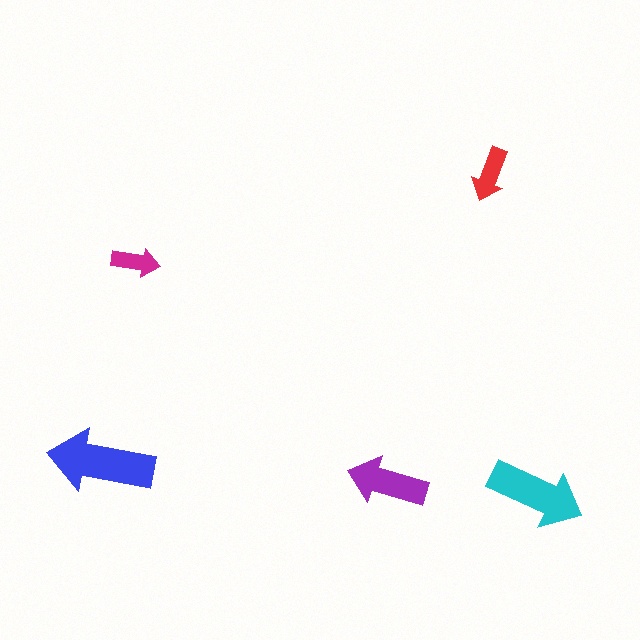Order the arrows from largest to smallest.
the blue one, the cyan one, the purple one, the red one, the magenta one.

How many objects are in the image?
There are 5 objects in the image.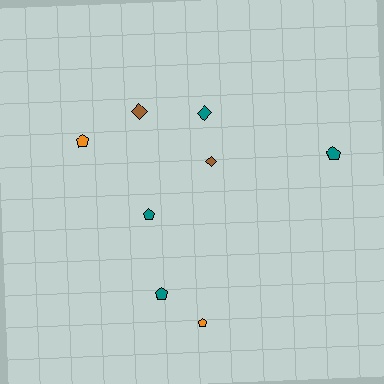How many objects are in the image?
There are 8 objects.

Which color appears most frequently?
Teal, with 4 objects.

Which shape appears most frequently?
Pentagon, with 5 objects.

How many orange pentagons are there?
There are 2 orange pentagons.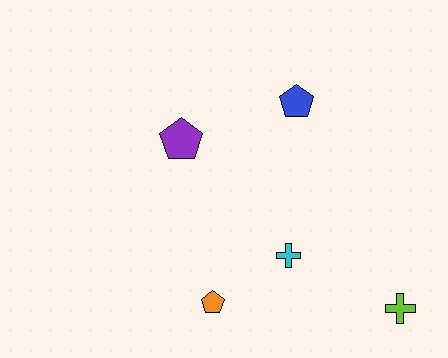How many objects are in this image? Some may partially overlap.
There are 5 objects.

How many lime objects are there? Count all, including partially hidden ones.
There is 1 lime object.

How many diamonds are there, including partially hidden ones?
There are no diamonds.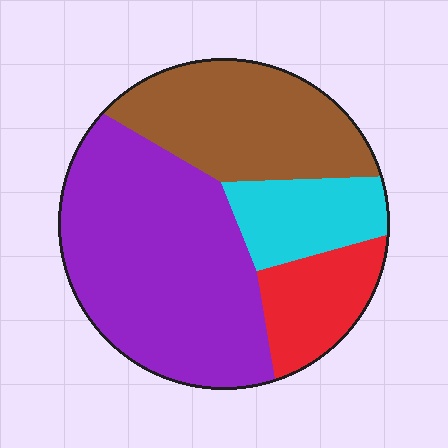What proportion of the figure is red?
Red takes up about one eighth (1/8) of the figure.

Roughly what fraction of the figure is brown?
Brown takes up about one quarter (1/4) of the figure.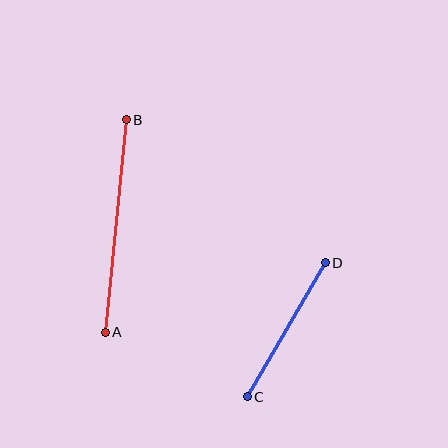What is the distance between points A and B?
The distance is approximately 214 pixels.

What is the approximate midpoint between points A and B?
The midpoint is at approximately (116, 226) pixels.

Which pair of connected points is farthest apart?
Points A and B are farthest apart.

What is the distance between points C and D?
The distance is approximately 155 pixels.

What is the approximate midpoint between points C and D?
The midpoint is at approximately (286, 330) pixels.